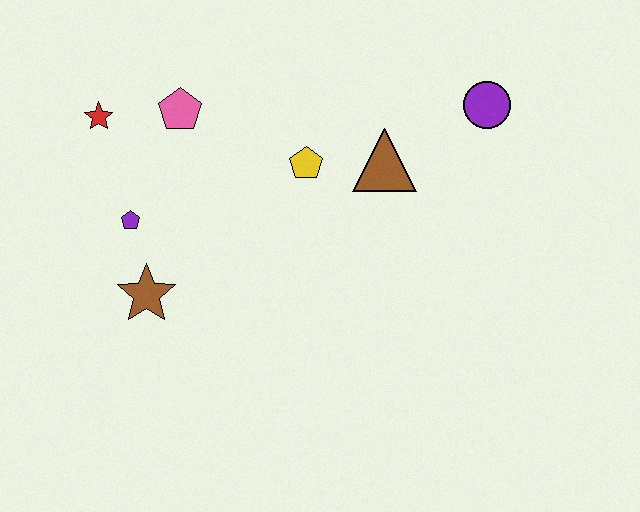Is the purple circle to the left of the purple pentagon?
No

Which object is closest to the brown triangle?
The yellow pentagon is closest to the brown triangle.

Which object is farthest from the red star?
The purple circle is farthest from the red star.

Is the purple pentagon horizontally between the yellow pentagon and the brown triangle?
No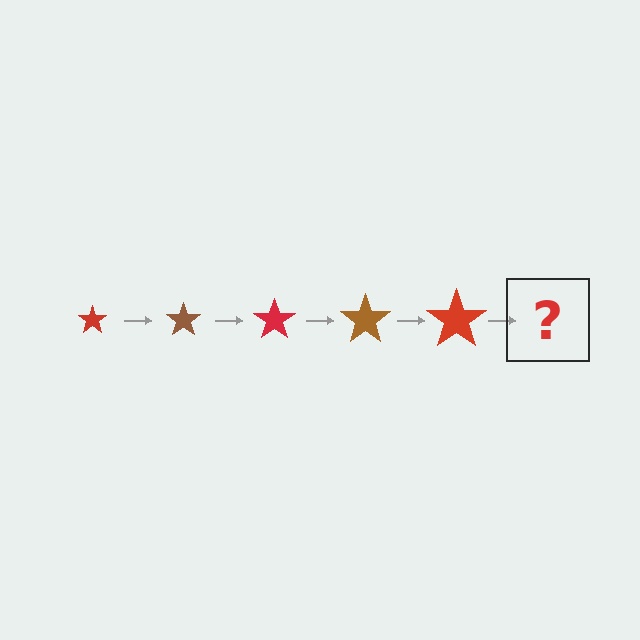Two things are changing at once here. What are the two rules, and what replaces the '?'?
The two rules are that the star grows larger each step and the color cycles through red and brown. The '?' should be a brown star, larger than the previous one.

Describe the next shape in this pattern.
It should be a brown star, larger than the previous one.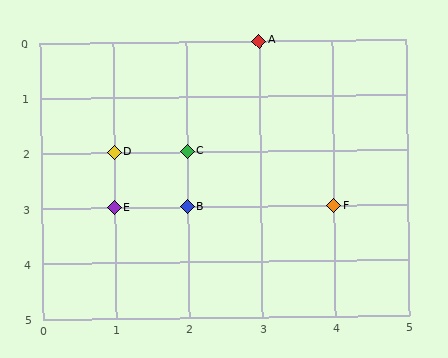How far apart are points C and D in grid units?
Points C and D are 1 column apart.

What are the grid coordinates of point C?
Point C is at grid coordinates (2, 2).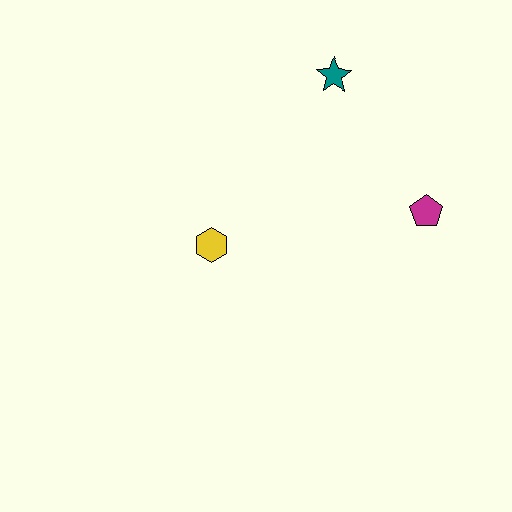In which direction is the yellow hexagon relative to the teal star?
The yellow hexagon is below the teal star.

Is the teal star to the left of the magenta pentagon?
Yes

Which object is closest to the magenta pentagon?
The teal star is closest to the magenta pentagon.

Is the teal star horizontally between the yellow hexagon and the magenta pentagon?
Yes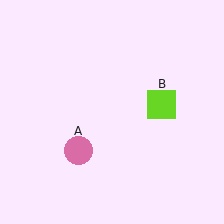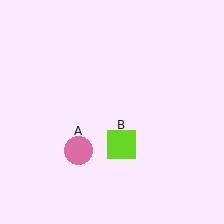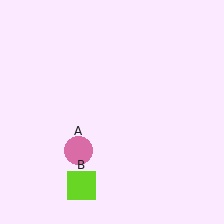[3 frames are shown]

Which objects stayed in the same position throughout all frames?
Pink circle (object A) remained stationary.